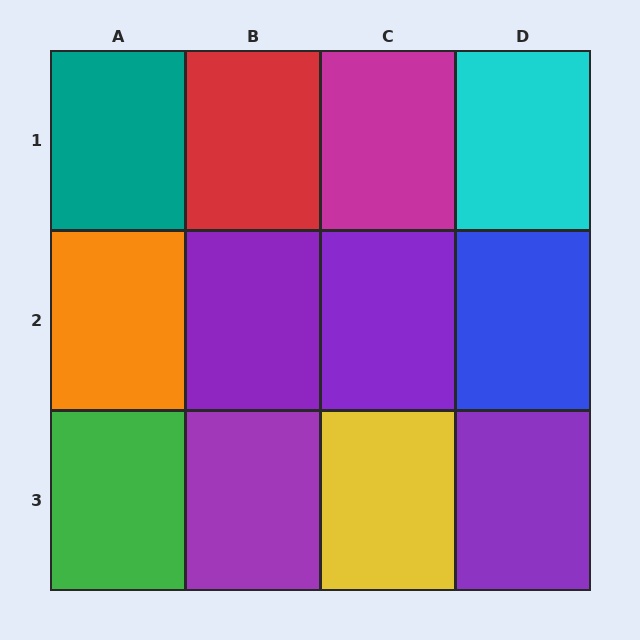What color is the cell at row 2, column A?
Orange.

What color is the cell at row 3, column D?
Purple.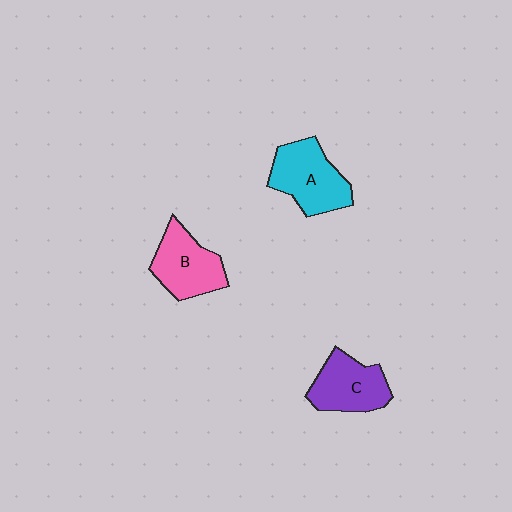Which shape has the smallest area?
Shape C (purple).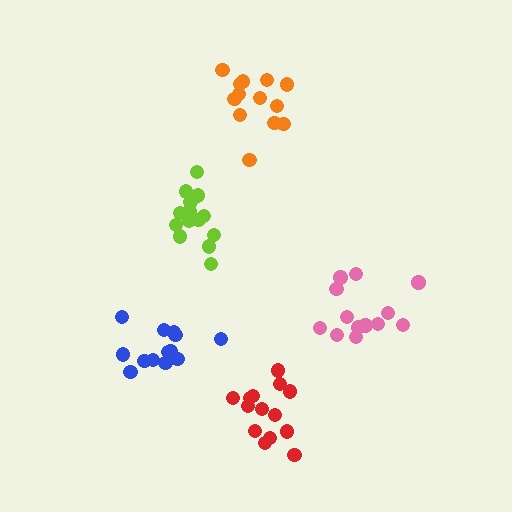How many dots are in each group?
Group 1: 13 dots, Group 2: 13 dots, Group 3: 15 dots, Group 4: 13 dots, Group 5: 14 dots (68 total).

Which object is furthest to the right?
The pink cluster is rightmost.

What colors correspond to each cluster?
The clusters are colored: pink, blue, lime, orange, red.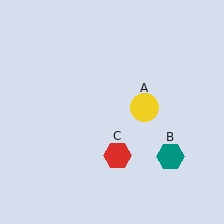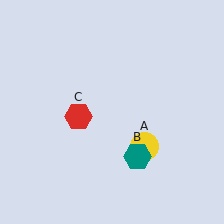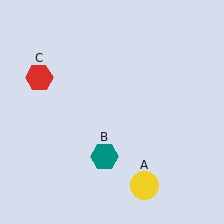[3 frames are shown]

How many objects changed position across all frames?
3 objects changed position: yellow circle (object A), teal hexagon (object B), red hexagon (object C).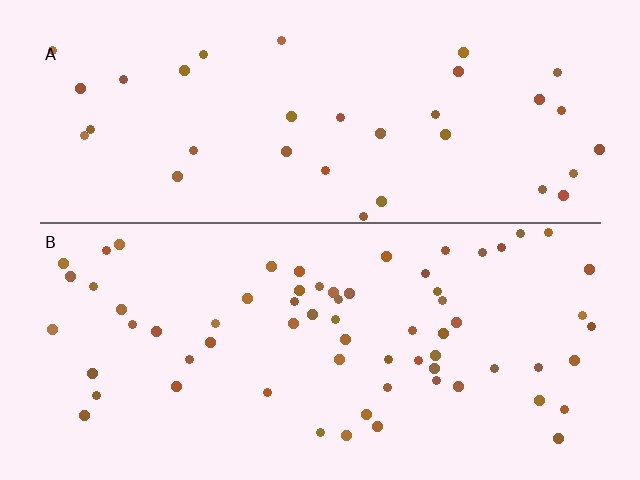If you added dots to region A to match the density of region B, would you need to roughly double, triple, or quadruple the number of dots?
Approximately double.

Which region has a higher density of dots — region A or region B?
B (the bottom).